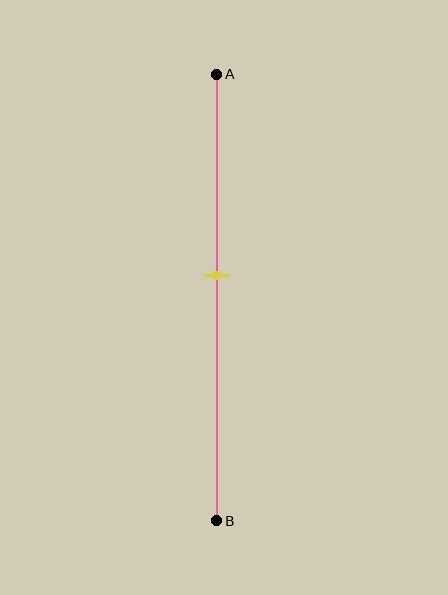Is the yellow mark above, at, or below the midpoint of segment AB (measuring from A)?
The yellow mark is above the midpoint of segment AB.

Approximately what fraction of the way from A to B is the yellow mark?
The yellow mark is approximately 45% of the way from A to B.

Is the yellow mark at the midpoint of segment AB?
No, the mark is at about 45% from A, not at the 50% midpoint.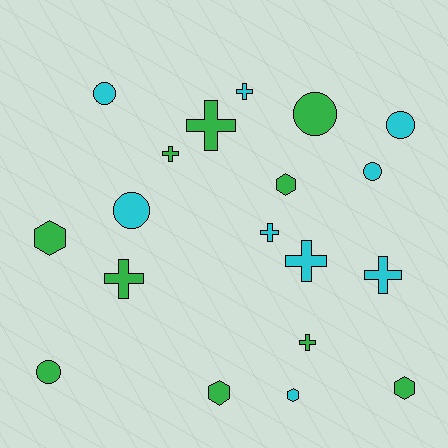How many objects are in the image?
There are 19 objects.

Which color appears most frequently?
Green, with 10 objects.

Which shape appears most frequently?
Cross, with 8 objects.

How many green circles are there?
There are 2 green circles.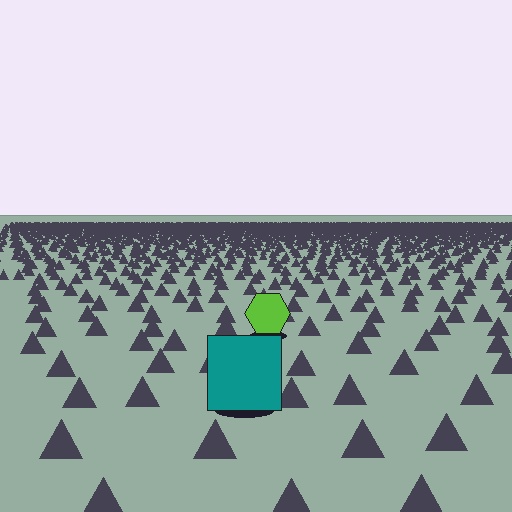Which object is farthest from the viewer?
The lime hexagon is farthest from the viewer. It appears smaller and the ground texture around it is denser.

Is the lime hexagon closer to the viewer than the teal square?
No. The teal square is closer — you can tell from the texture gradient: the ground texture is coarser near it.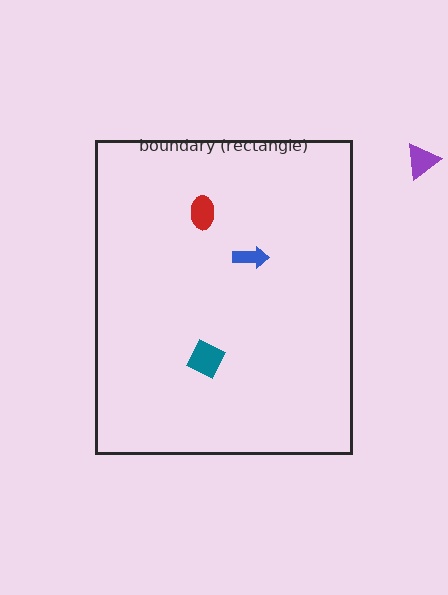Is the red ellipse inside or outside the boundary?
Inside.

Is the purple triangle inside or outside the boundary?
Outside.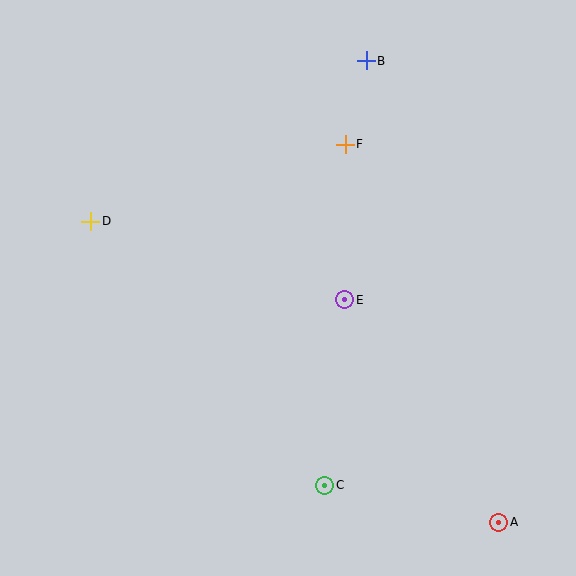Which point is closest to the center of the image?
Point E at (345, 300) is closest to the center.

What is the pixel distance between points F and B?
The distance between F and B is 86 pixels.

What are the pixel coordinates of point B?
Point B is at (366, 61).